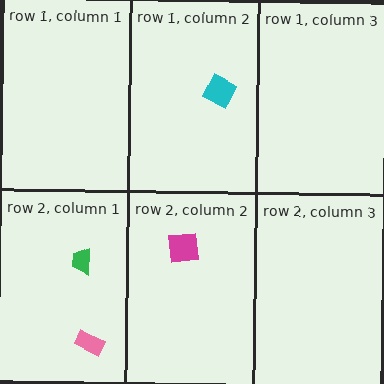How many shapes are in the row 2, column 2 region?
1.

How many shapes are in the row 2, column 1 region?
2.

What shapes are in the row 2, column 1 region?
The green trapezoid, the pink rectangle.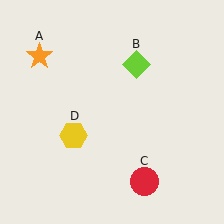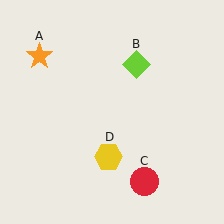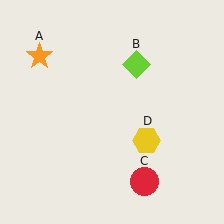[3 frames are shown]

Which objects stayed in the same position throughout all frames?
Orange star (object A) and lime diamond (object B) and red circle (object C) remained stationary.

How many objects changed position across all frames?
1 object changed position: yellow hexagon (object D).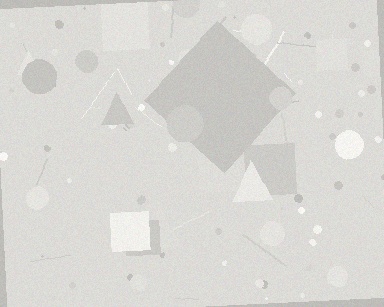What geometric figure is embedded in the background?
A diamond is embedded in the background.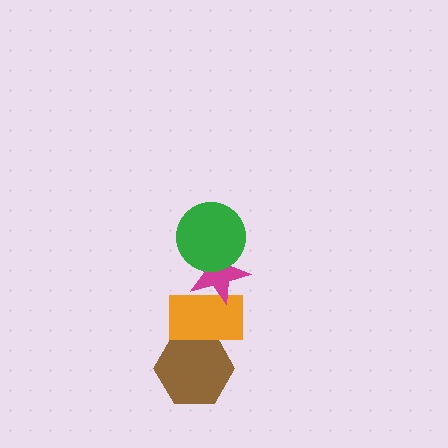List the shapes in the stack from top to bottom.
From top to bottom: the green circle, the magenta star, the orange rectangle, the brown hexagon.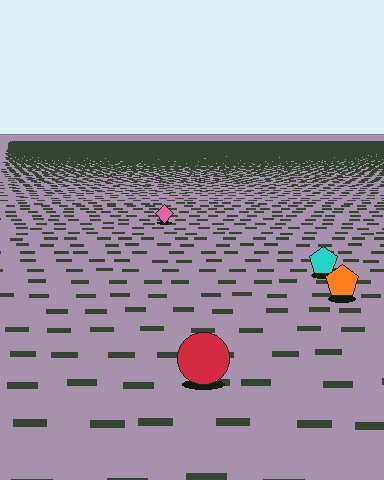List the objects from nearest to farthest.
From nearest to farthest: the red circle, the orange pentagon, the cyan pentagon, the pink diamond.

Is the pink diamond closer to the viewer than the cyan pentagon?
No. The cyan pentagon is closer — you can tell from the texture gradient: the ground texture is coarser near it.